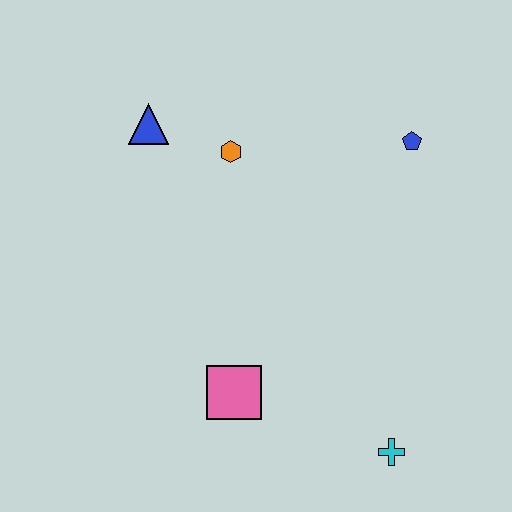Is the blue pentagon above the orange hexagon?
Yes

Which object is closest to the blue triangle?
The orange hexagon is closest to the blue triangle.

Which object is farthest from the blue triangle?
The cyan cross is farthest from the blue triangle.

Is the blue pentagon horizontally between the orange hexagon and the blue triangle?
No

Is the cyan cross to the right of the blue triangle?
Yes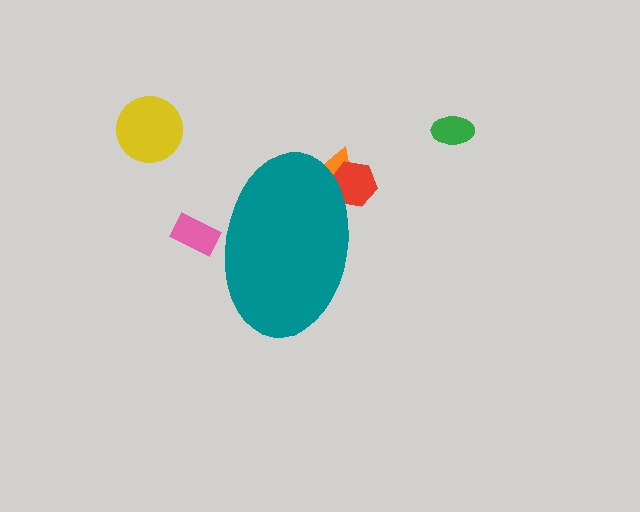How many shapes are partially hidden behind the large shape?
3 shapes are partially hidden.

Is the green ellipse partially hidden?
No, the green ellipse is fully visible.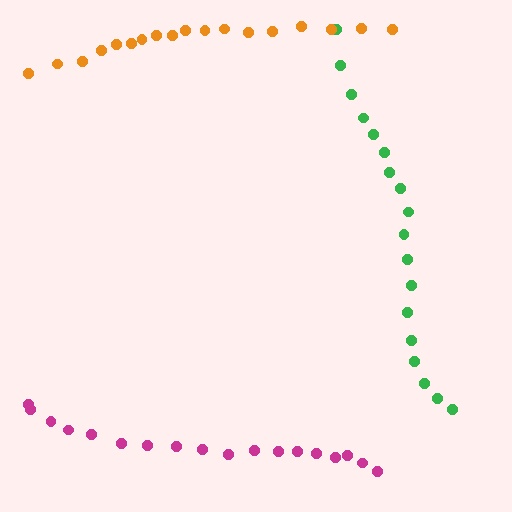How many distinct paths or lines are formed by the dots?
There are 3 distinct paths.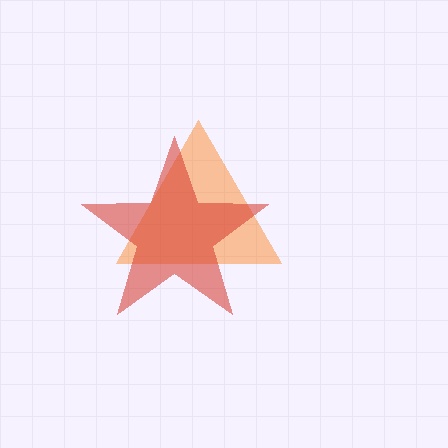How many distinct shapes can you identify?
There are 2 distinct shapes: an orange triangle, a red star.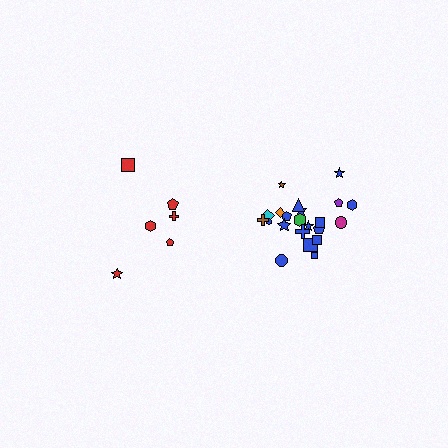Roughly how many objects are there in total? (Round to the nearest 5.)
Roughly 30 objects in total.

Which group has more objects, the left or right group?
The right group.